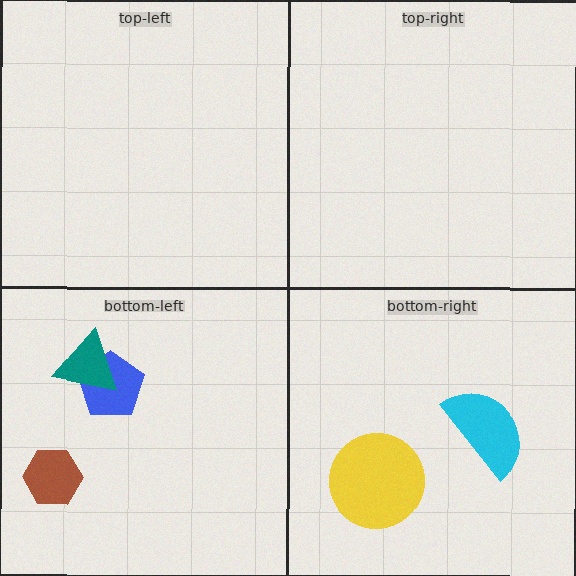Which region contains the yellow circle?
The bottom-right region.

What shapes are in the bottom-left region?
The blue pentagon, the teal triangle, the brown hexagon.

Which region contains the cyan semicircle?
The bottom-right region.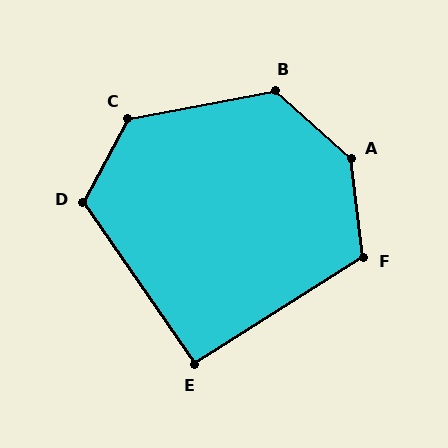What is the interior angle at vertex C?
Approximately 129 degrees (obtuse).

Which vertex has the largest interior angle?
A, at approximately 139 degrees.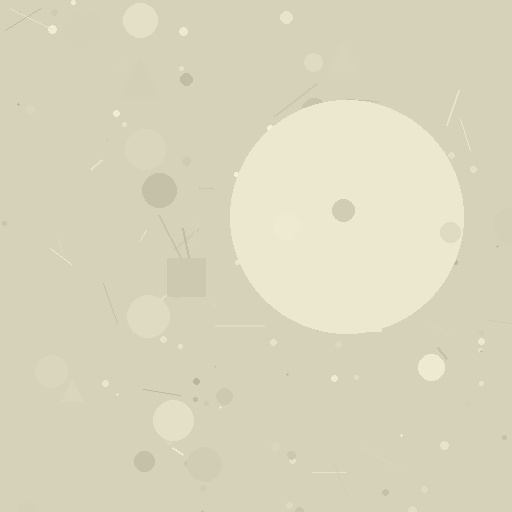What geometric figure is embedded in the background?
A circle is embedded in the background.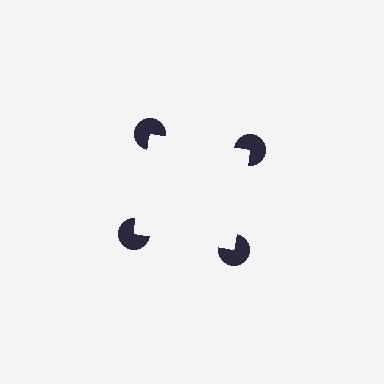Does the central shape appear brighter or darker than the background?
It typically appears slightly brighter than the background, even though no actual brightness change is drawn.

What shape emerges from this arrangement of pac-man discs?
An illusory square — its edges are inferred from the aligned wedge cuts in the pac-man discs, not physically drawn.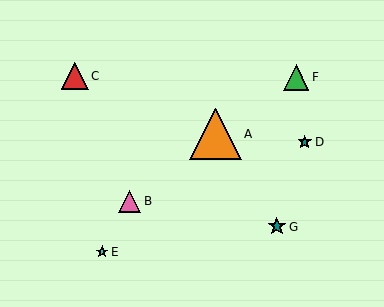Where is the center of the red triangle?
The center of the red triangle is at (75, 76).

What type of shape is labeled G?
Shape G is a teal star.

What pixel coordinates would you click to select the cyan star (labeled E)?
Click at (102, 252) to select the cyan star E.